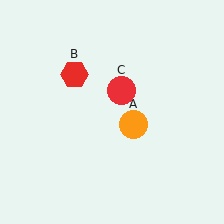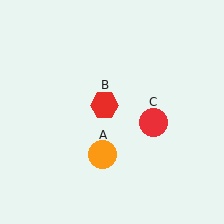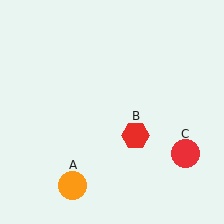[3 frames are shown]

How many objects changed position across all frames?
3 objects changed position: orange circle (object A), red hexagon (object B), red circle (object C).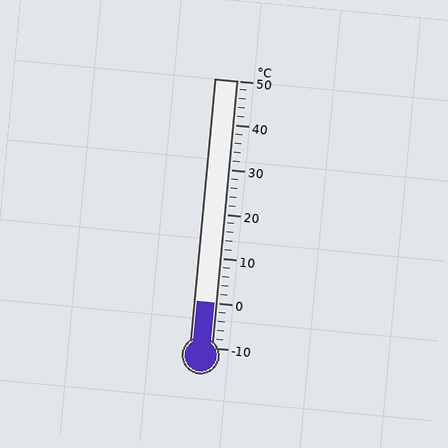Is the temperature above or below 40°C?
The temperature is below 40°C.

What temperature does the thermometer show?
The thermometer shows approximately 0°C.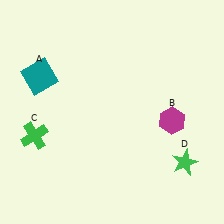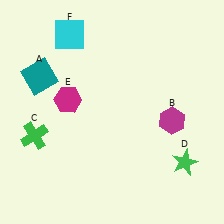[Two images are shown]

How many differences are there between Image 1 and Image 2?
There are 2 differences between the two images.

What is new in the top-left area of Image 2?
A cyan square (F) was added in the top-left area of Image 2.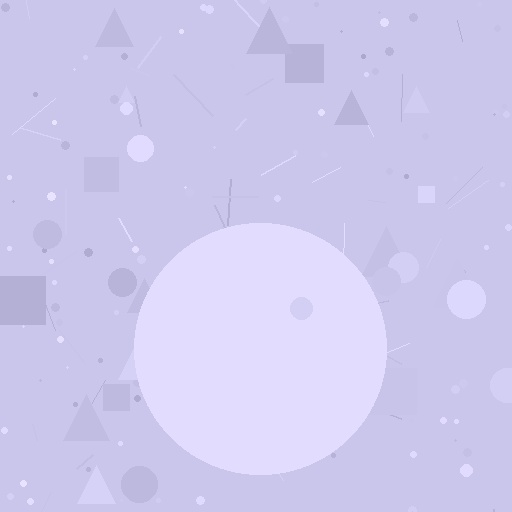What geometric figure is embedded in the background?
A circle is embedded in the background.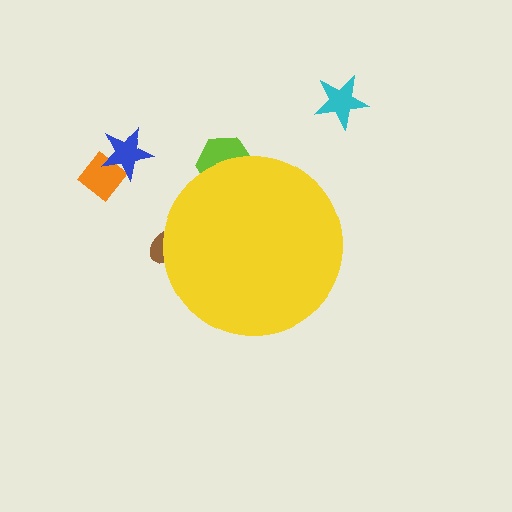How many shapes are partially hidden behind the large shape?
2 shapes are partially hidden.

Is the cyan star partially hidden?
No, the cyan star is fully visible.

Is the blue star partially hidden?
No, the blue star is fully visible.